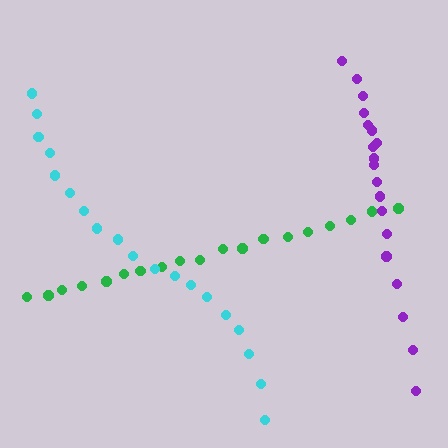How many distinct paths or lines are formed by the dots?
There are 3 distinct paths.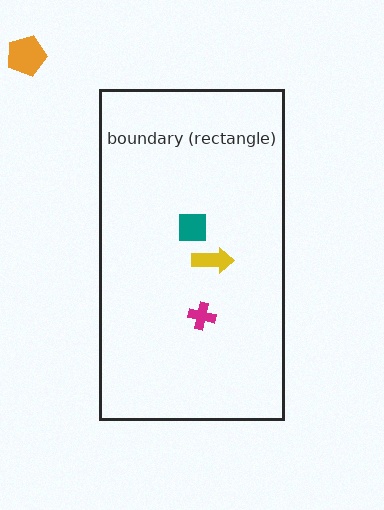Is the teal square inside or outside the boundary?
Inside.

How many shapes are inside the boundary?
3 inside, 1 outside.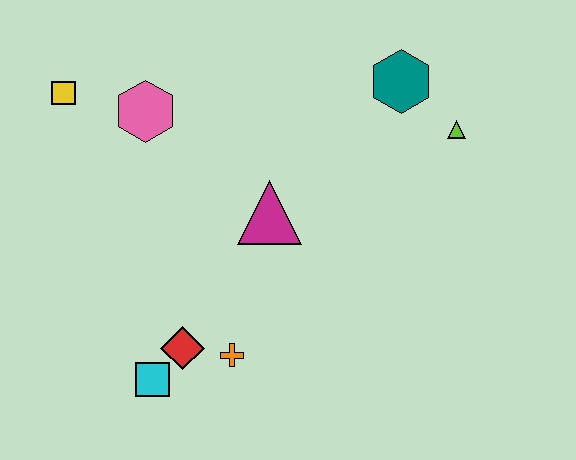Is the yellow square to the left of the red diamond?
Yes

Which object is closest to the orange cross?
The red diamond is closest to the orange cross.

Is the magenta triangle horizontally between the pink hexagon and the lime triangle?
Yes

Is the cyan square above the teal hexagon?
No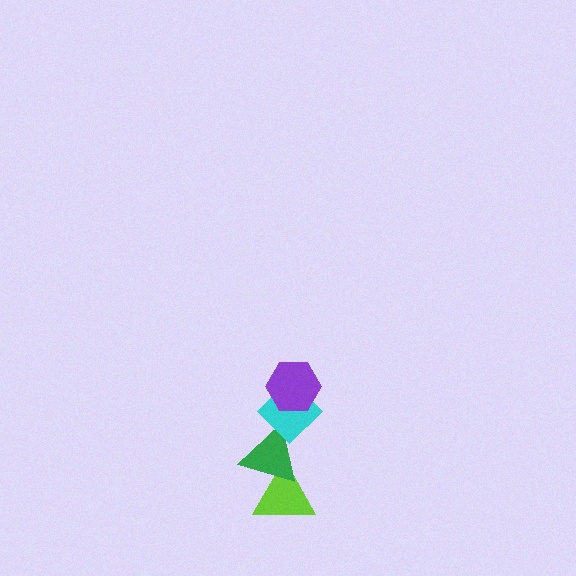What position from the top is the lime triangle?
The lime triangle is 4th from the top.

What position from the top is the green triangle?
The green triangle is 3rd from the top.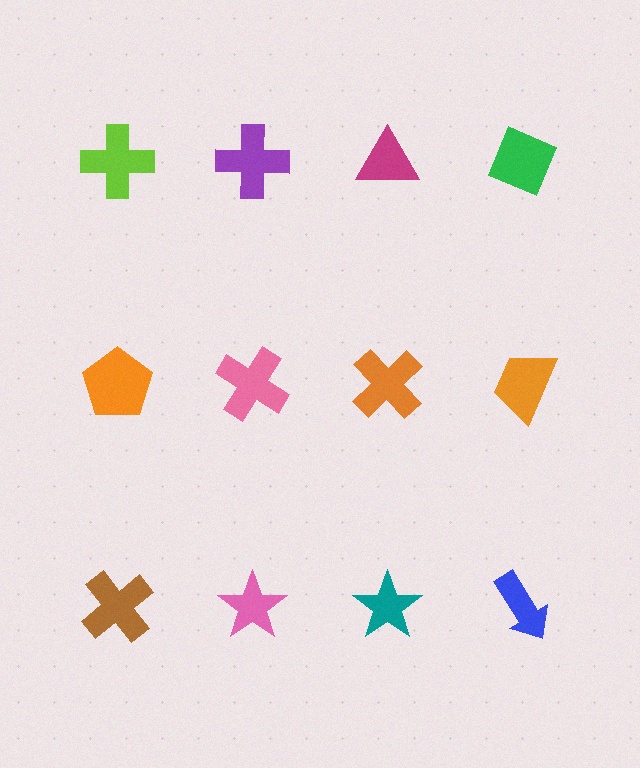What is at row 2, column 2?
A pink cross.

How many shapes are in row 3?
4 shapes.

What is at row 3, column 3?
A teal star.